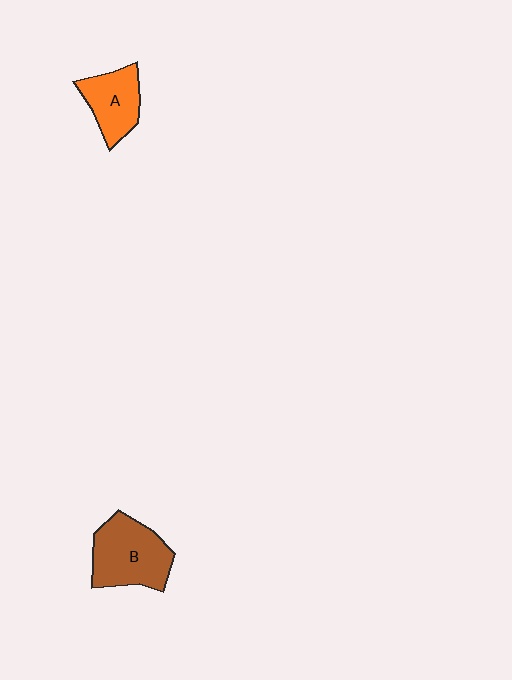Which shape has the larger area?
Shape B (brown).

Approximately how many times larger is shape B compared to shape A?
Approximately 1.4 times.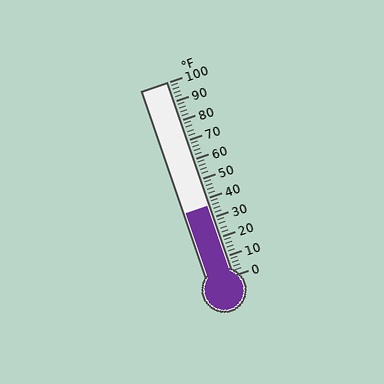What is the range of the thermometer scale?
The thermometer scale ranges from 0°F to 100°F.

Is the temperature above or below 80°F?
The temperature is below 80°F.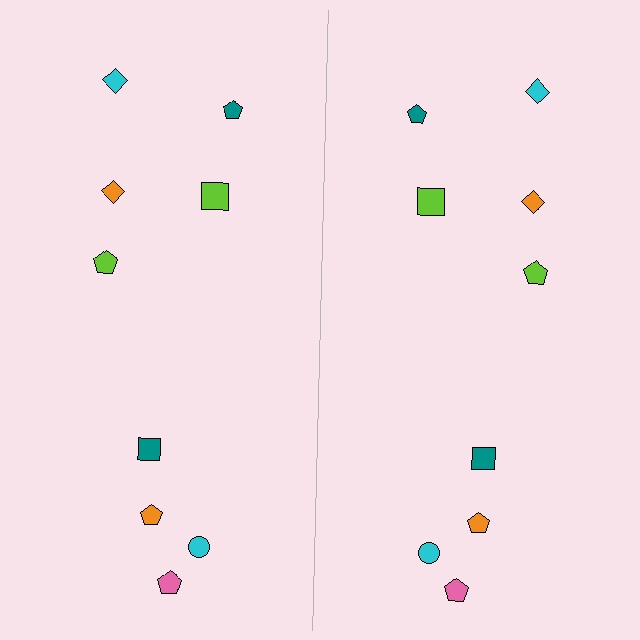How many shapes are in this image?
There are 18 shapes in this image.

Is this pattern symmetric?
Yes, this pattern has bilateral (reflection) symmetry.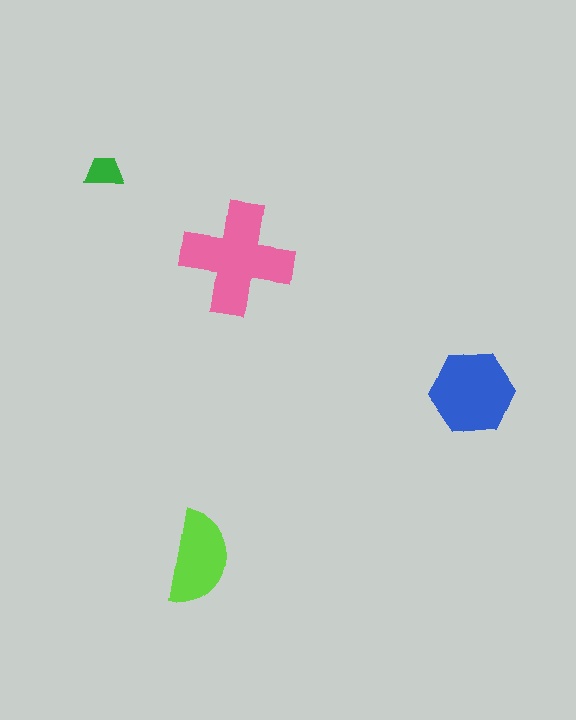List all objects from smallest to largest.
The green trapezoid, the lime semicircle, the blue hexagon, the pink cross.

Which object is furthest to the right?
The blue hexagon is rightmost.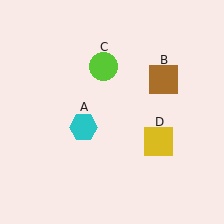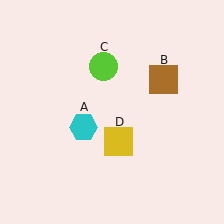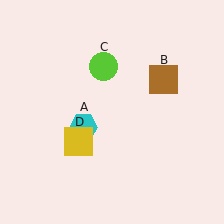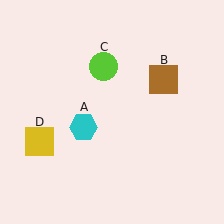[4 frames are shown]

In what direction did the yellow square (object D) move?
The yellow square (object D) moved left.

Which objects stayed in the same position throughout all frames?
Cyan hexagon (object A) and brown square (object B) and lime circle (object C) remained stationary.